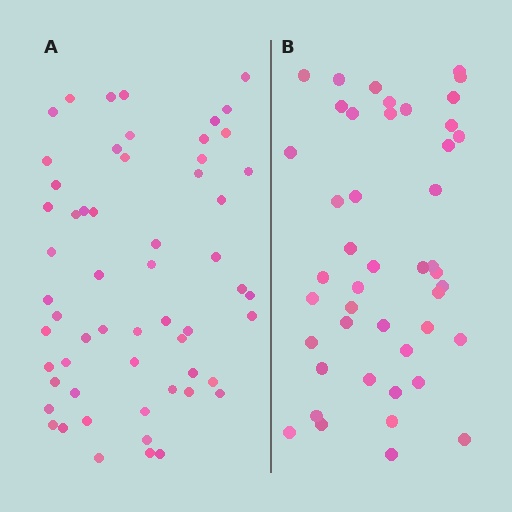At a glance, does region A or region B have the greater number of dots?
Region A (the left region) has more dots.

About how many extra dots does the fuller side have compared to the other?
Region A has approximately 15 more dots than region B.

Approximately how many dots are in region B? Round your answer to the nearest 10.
About 40 dots. (The exact count is 45, which rounds to 40.)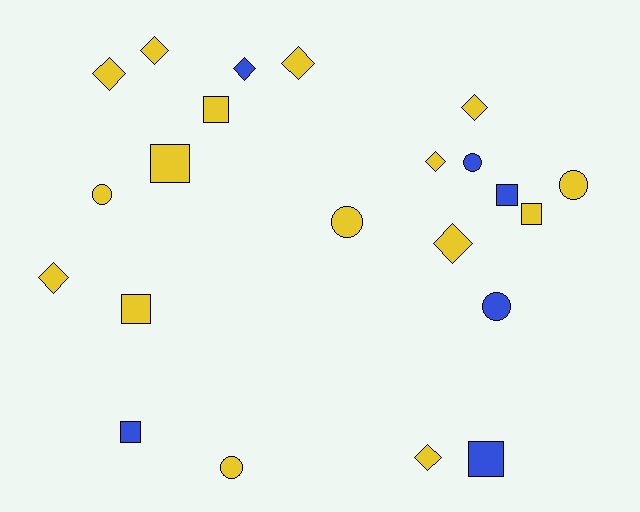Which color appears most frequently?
Yellow, with 16 objects.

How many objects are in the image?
There are 22 objects.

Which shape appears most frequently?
Diamond, with 9 objects.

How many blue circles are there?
There are 2 blue circles.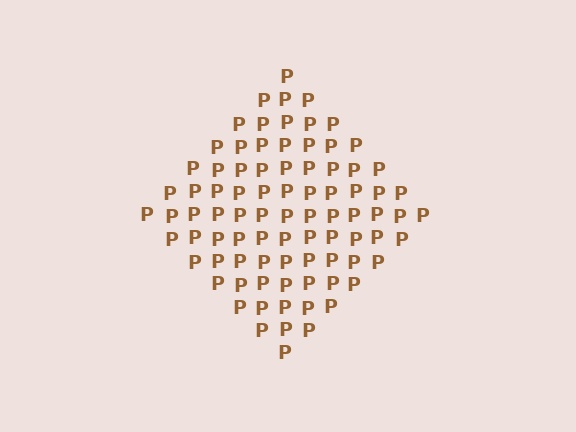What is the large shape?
The large shape is a diamond.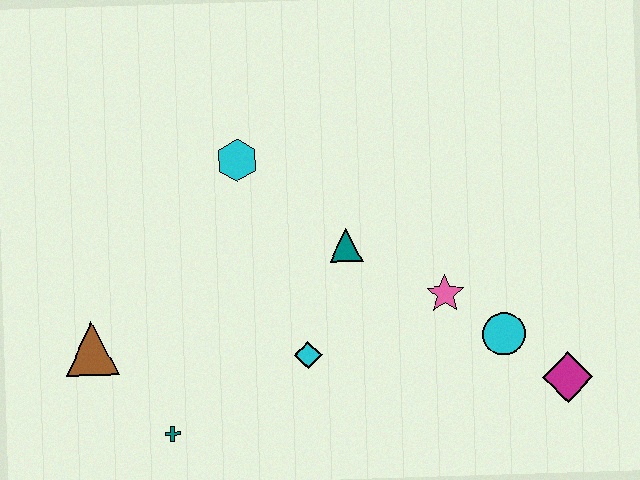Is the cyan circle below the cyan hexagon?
Yes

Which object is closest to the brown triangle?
The teal cross is closest to the brown triangle.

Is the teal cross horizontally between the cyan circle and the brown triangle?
Yes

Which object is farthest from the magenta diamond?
The brown triangle is farthest from the magenta diamond.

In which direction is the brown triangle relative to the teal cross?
The brown triangle is above the teal cross.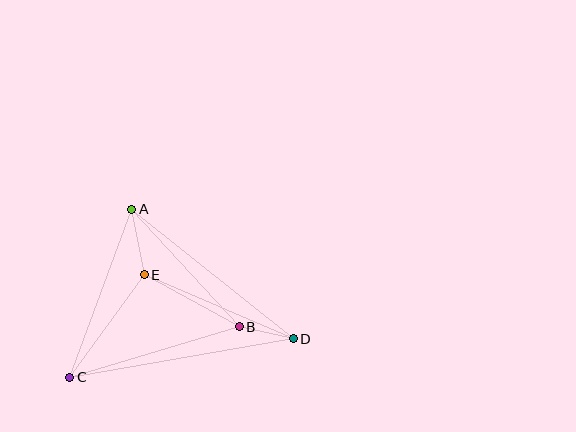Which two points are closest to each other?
Points B and D are closest to each other.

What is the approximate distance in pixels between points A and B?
The distance between A and B is approximately 159 pixels.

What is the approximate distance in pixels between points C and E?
The distance between C and E is approximately 126 pixels.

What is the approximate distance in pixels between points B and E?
The distance between B and E is approximately 109 pixels.